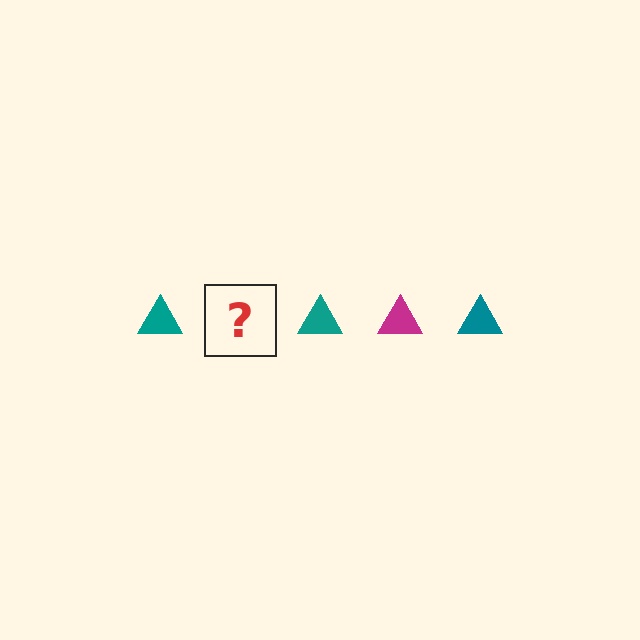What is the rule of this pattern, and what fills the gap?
The rule is that the pattern cycles through teal, magenta triangles. The gap should be filled with a magenta triangle.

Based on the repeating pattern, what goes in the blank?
The blank should be a magenta triangle.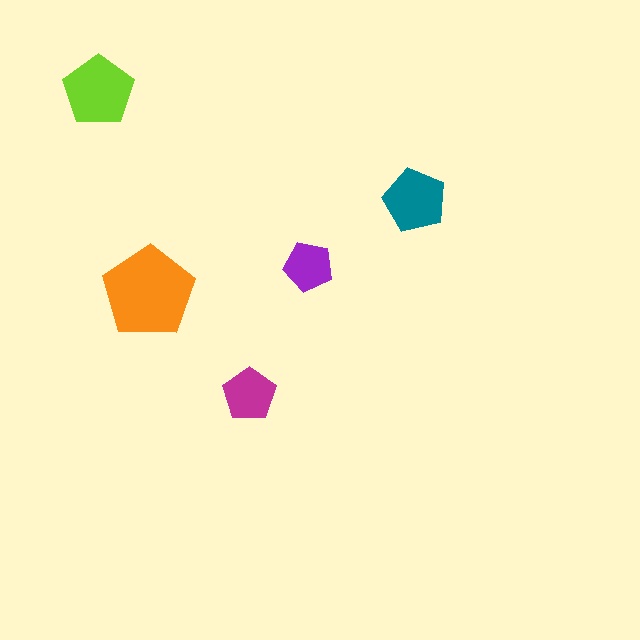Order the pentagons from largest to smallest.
the orange one, the lime one, the teal one, the magenta one, the purple one.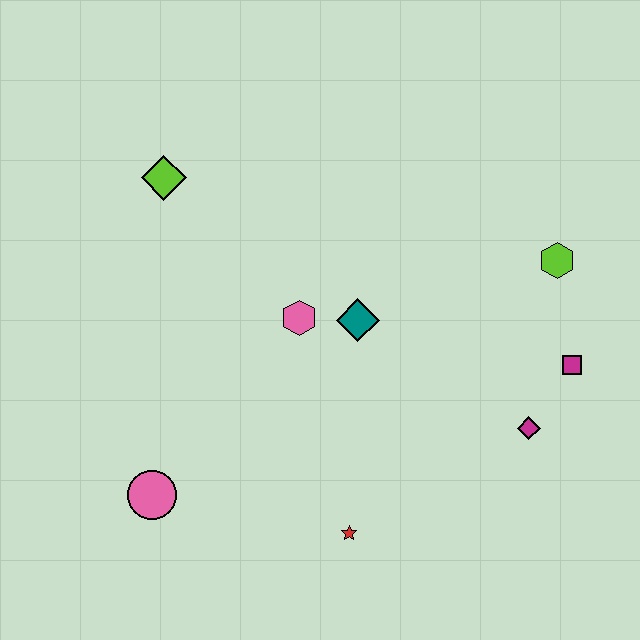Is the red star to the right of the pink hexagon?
Yes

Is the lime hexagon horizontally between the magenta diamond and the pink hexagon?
No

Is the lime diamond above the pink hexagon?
Yes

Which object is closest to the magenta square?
The magenta diamond is closest to the magenta square.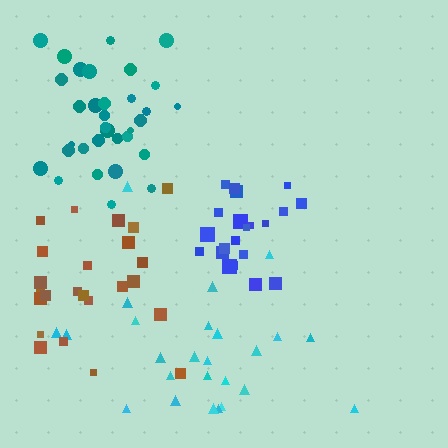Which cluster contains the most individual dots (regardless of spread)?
Teal (34).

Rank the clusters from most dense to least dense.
teal, blue, brown, cyan.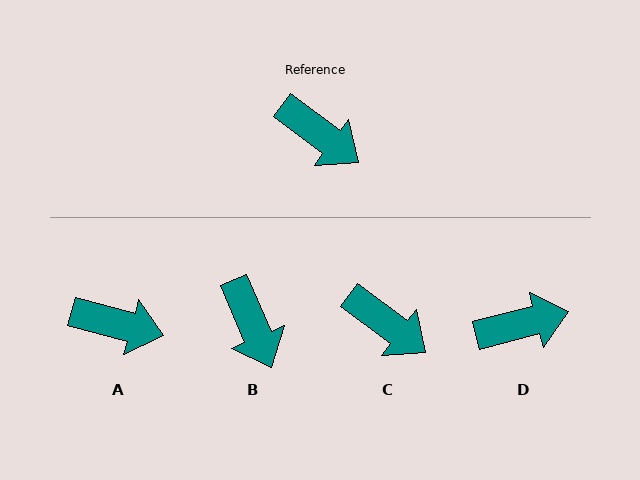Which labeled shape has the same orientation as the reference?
C.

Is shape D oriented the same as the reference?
No, it is off by about 51 degrees.